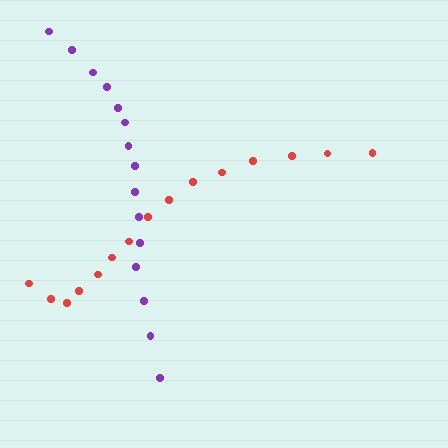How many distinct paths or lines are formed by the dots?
There are 2 distinct paths.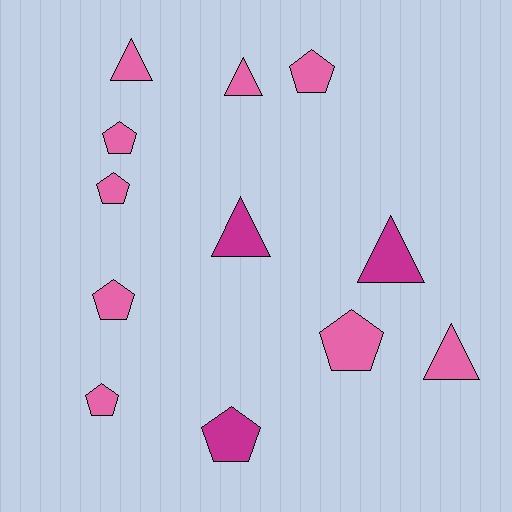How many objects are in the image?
There are 12 objects.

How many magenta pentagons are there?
There is 1 magenta pentagon.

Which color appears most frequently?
Pink, with 9 objects.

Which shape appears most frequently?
Pentagon, with 7 objects.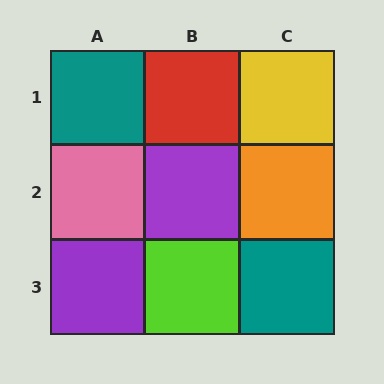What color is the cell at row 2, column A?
Pink.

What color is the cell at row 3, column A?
Purple.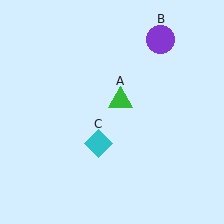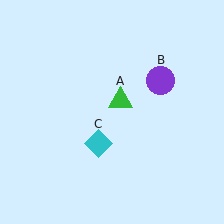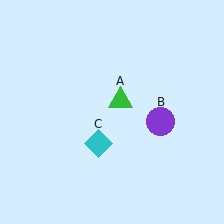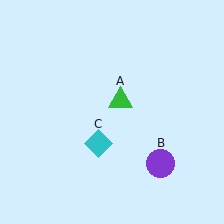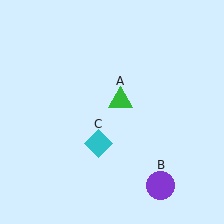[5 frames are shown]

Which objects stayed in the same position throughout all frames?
Green triangle (object A) and cyan diamond (object C) remained stationary.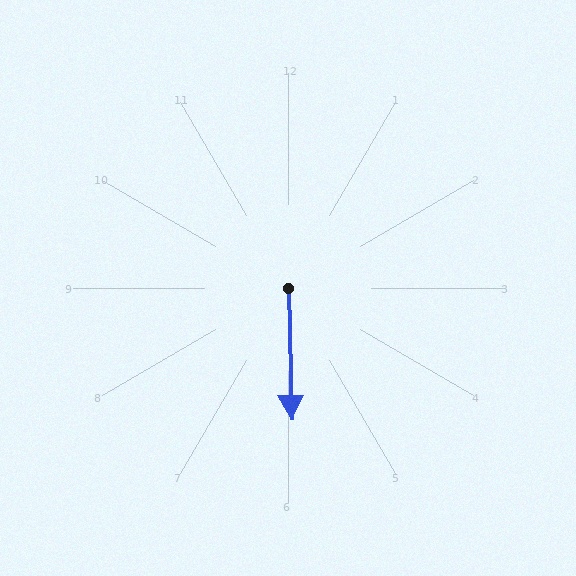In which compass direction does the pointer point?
South.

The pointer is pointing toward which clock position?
Roughly 6 o'clock.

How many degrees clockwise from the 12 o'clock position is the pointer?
Approximately 179 degrees.